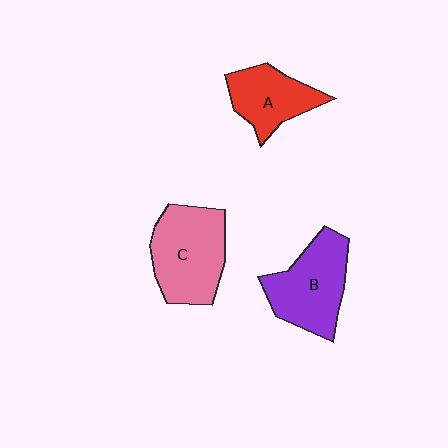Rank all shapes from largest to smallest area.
From largest to smallest: C (pink), B (purple), A (red).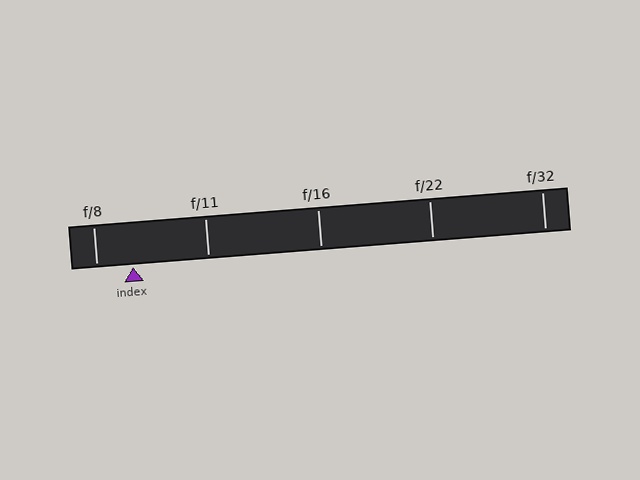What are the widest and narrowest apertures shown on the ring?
The widest aperture shown is f/8 and the narrowest is f/32.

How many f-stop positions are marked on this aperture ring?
There are 5 f-stop positions marked.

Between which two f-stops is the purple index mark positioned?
The index mark is between f/8 and f/11.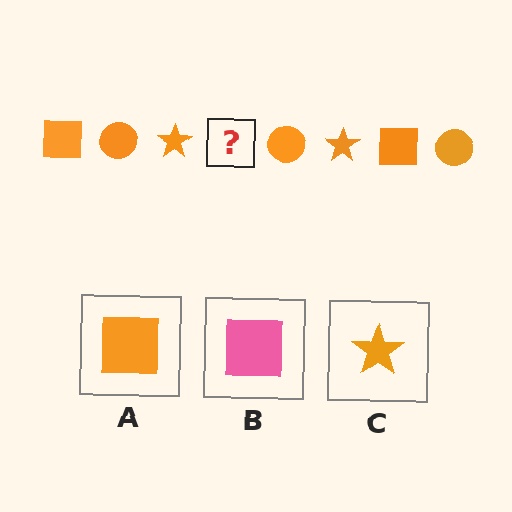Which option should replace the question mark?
Option A.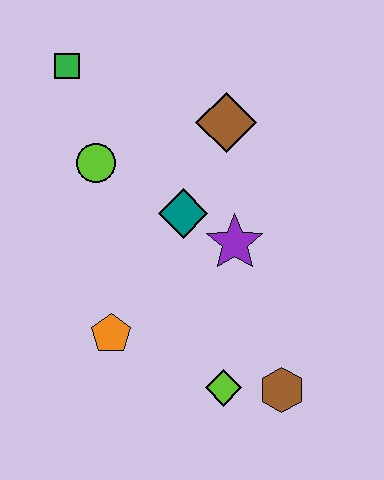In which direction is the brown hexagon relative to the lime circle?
The brown hexagon is below the lime circle.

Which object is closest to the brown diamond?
The teal diamond is closest to the brown diamond.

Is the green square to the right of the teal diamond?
No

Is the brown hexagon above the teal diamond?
No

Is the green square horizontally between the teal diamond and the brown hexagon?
No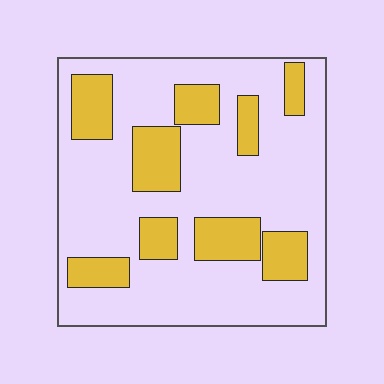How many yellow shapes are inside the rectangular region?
9.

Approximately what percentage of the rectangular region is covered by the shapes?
Approximately 25%.